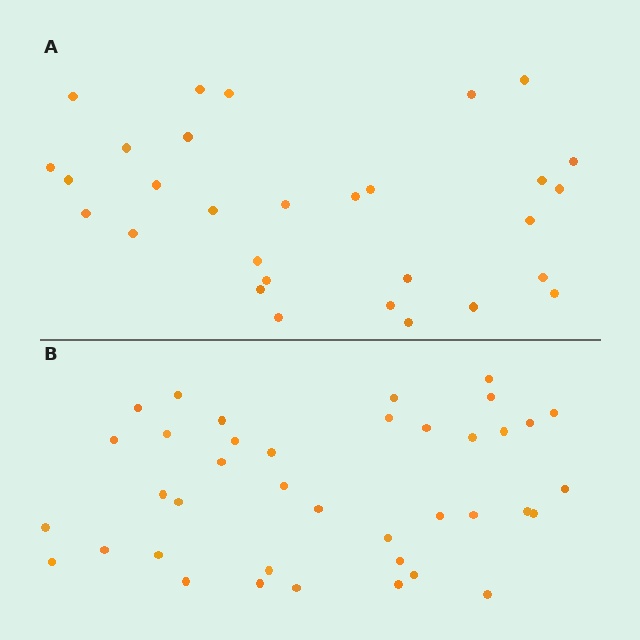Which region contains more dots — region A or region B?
Region B (the bottom region) has more dots.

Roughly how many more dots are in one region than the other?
Region B has roughly 8 or so more dots than region A.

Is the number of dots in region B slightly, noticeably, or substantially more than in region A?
Region B has noticeably more, but not dramatically so. The ratio is roughly 1.3 to 1.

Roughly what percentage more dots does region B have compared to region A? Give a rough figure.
About 30% more.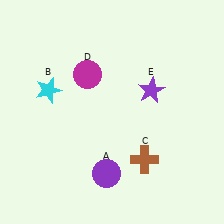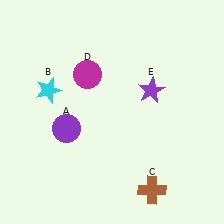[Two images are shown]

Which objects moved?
The objects that moved are: the purple circle (A), the brown cross (C).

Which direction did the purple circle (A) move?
The purple circle (A) moved up.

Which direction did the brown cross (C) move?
The brown cross (C) moved down.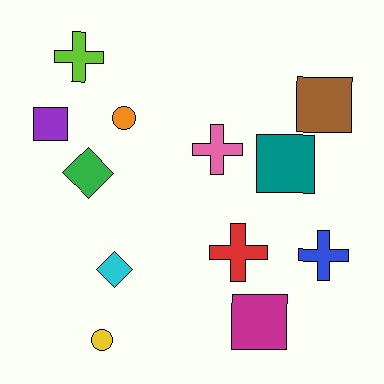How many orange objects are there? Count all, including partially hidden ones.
There is 1 orange object.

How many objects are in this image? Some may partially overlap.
There are 12 objects.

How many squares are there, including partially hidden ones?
There are 4 squares.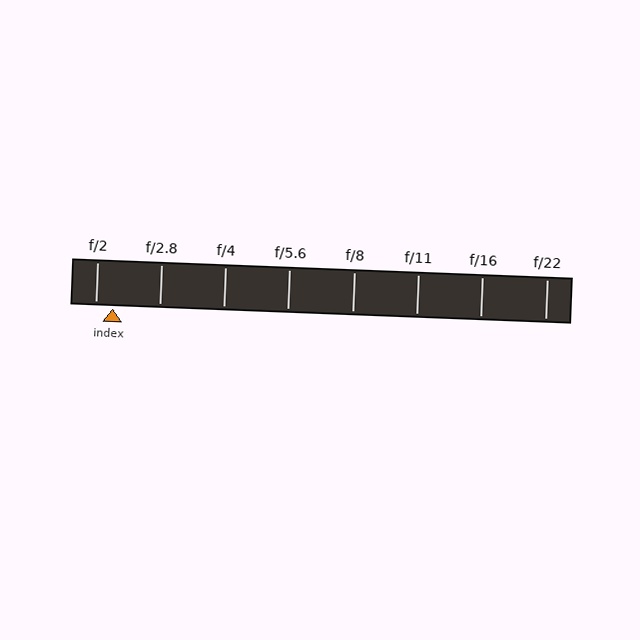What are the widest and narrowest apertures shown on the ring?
The widest aperture shown is f/2 and the narrowest is f/22.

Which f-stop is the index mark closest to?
The index mark is closest to f/2.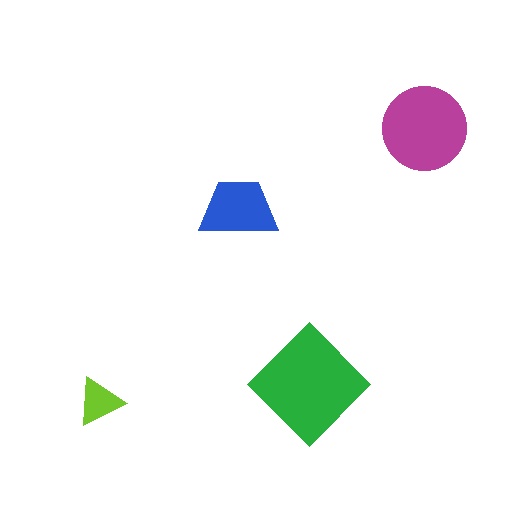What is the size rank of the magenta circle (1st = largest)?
2nd.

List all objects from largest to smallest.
The green diamond, the magenta circle, the blue trapezoid, the lime triangle.